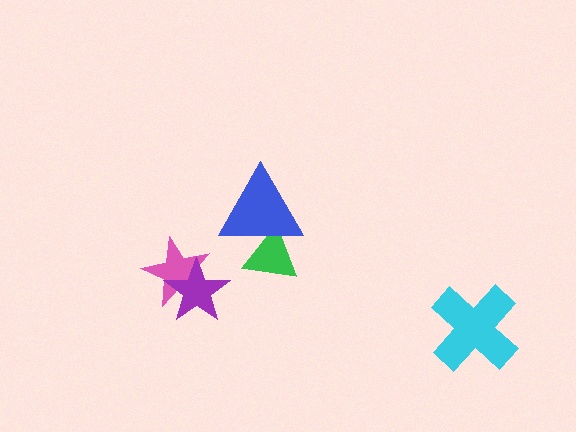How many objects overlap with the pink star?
1 object overlaps with the pink star.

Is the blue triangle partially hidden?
No, no other shape covers it.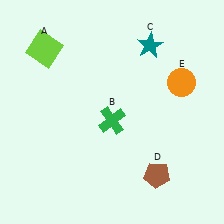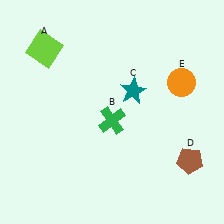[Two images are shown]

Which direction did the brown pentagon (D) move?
The brown pentagon (D) moved right.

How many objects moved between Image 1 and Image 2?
2 objects moved between the two images.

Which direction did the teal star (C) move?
The teal star (C) moved down.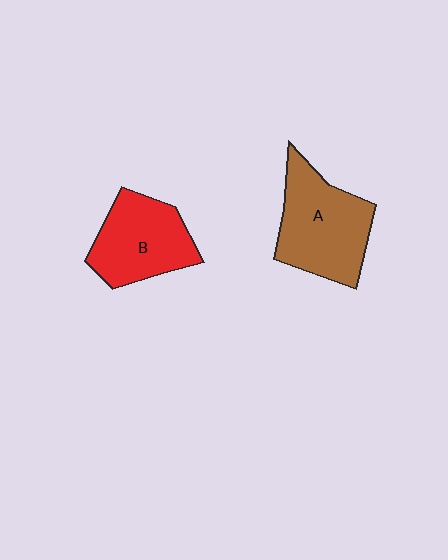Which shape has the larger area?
Shape A (brown).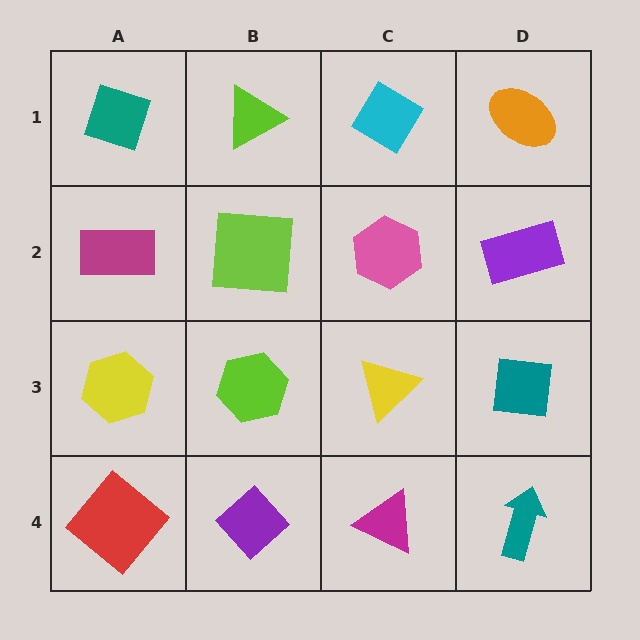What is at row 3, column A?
A yellow hexagon.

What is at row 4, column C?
A magenta triangle.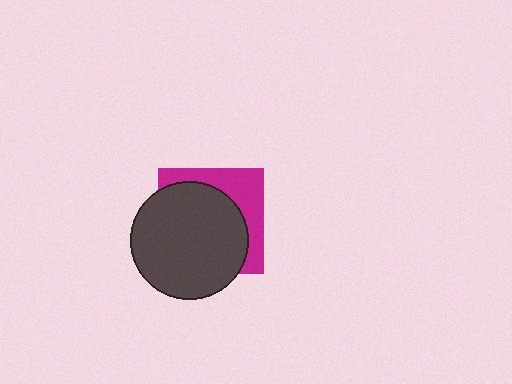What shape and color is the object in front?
The object in front is a dark gray circle.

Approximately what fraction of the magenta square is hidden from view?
Roughly 67% of the magenta square is hidden behind the dark gray circle.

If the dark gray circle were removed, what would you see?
You would see the complete magenta square.